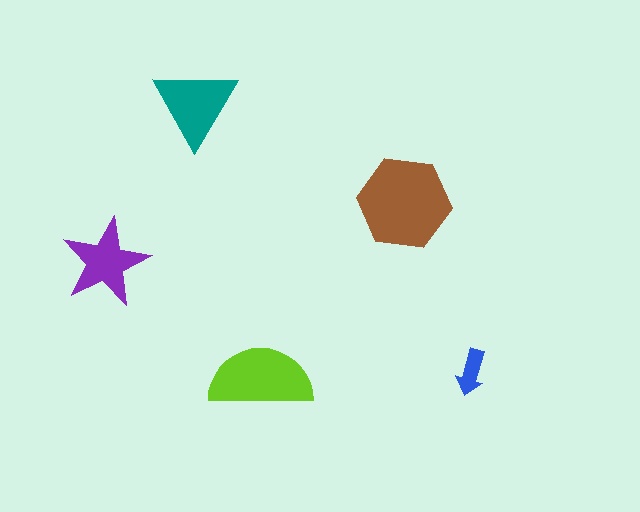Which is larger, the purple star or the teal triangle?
The teal triangle.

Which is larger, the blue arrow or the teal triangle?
The teal triangle.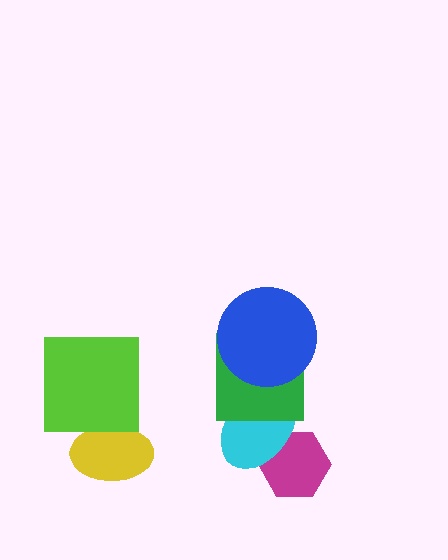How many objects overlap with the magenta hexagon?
1 object overlaps with the magenta hexagon.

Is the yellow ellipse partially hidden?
Yes, it is partially covered by another shape.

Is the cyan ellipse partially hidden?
Yes, it is partially covered by another shape.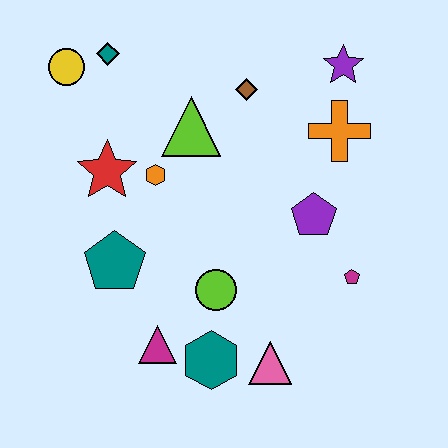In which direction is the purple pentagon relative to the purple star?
The purple pentagon is below the purple star.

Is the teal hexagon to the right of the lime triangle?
Yes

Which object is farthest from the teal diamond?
The pink triangle is farthest from the teal diamond.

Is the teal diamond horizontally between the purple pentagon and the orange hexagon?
No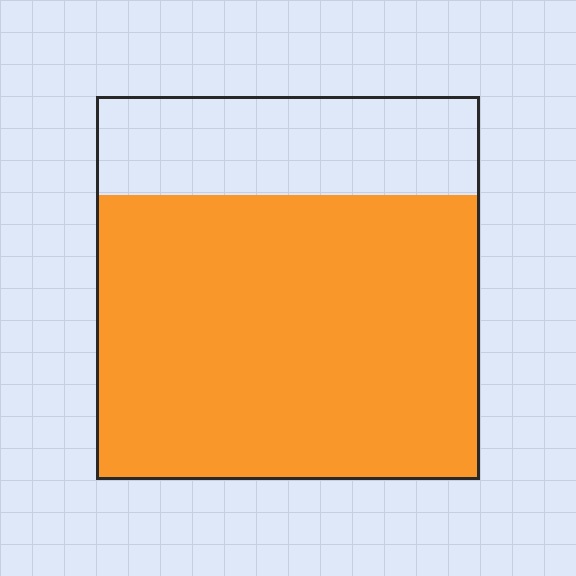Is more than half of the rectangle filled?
Yes.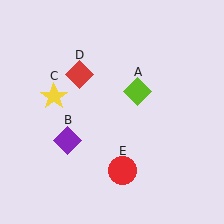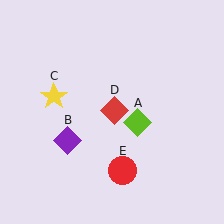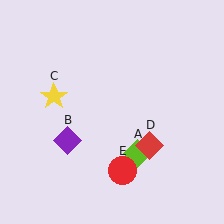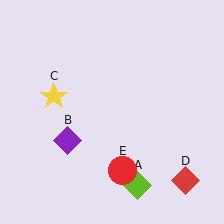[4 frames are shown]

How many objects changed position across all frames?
2 objects changed position: lime diamond (object A), red diamond (object D).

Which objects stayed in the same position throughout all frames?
Purple diamond (object B) and yellow star (object C) and red circle (object E) remained stationary.